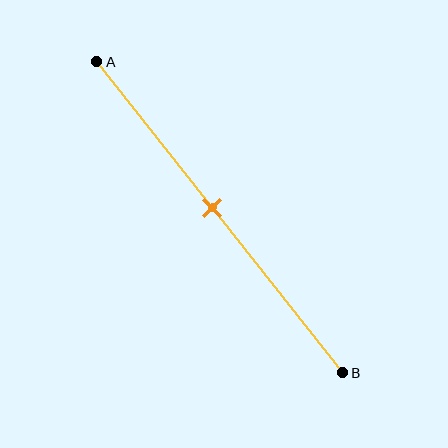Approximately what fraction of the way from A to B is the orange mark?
The orange mark is approximately 45% of the way from A to B.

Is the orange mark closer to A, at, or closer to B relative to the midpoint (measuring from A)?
The orange mark is approximately at the midpoint of segment AB.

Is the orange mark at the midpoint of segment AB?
Yes, the mark is approximately at the midpoint.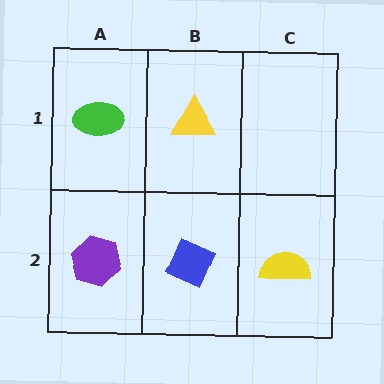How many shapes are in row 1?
2 shapes.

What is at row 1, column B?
A yellow triangle.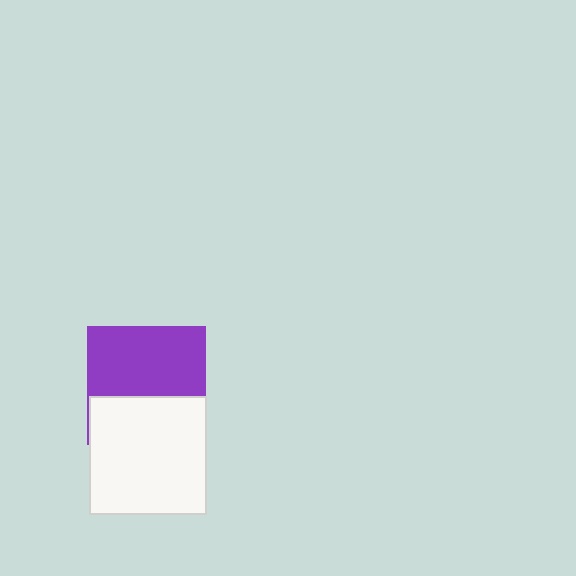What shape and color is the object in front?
The object in front is a white square.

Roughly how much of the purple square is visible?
About half of it is visible (roughly 59%).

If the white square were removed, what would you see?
You would see the complete purple square.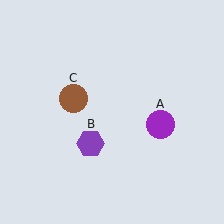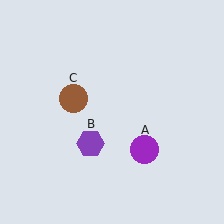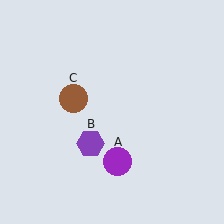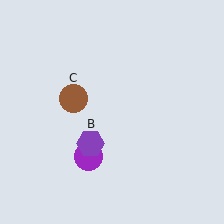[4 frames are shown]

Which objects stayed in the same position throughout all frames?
Purple hexagon (object B) and brown circle (object C) remained stationary.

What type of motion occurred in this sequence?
The purple circle (object A) rotated clockwise around the center of the scene.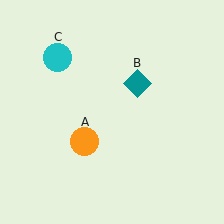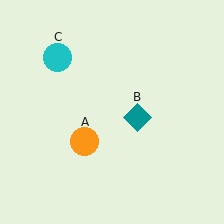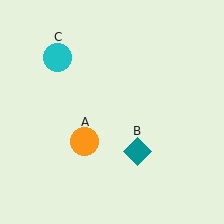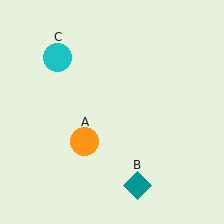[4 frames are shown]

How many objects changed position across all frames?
1 object changed position: teal diamond (object B).